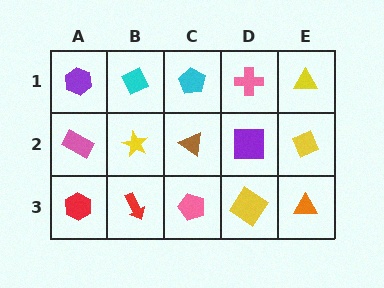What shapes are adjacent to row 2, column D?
A pink cross (row 1, column D), a yellow diamond (row 3, column D), a brown triangle (row 2, column C), a yellow diamond (row 2, column E).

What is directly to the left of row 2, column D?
A brown triangle.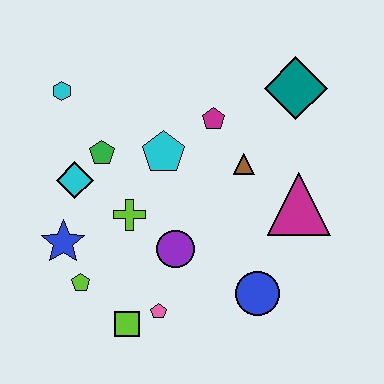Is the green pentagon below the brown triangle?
No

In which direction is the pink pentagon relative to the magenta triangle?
The pink pentagon is to the left of the magenta triangle.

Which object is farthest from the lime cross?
The teal diamond is farthest from the lime cross.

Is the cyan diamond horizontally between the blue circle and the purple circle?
No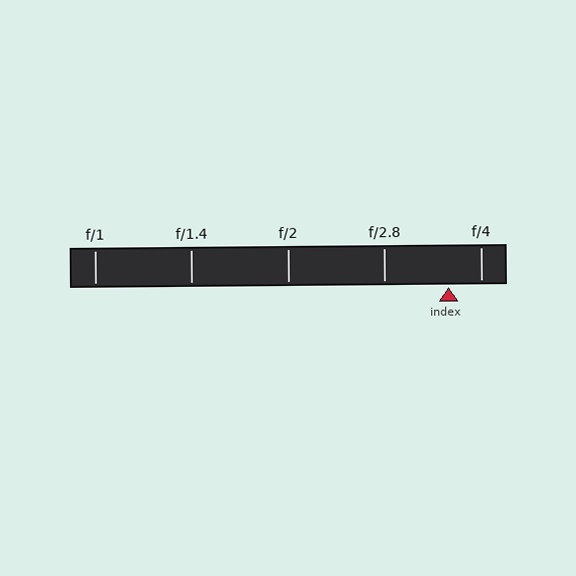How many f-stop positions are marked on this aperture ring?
There are 5 f-stop positions marked.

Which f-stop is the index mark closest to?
The index mark is closest to f/4.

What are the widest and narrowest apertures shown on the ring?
The widest aperture shown is f/1 and the narrowest is f/4.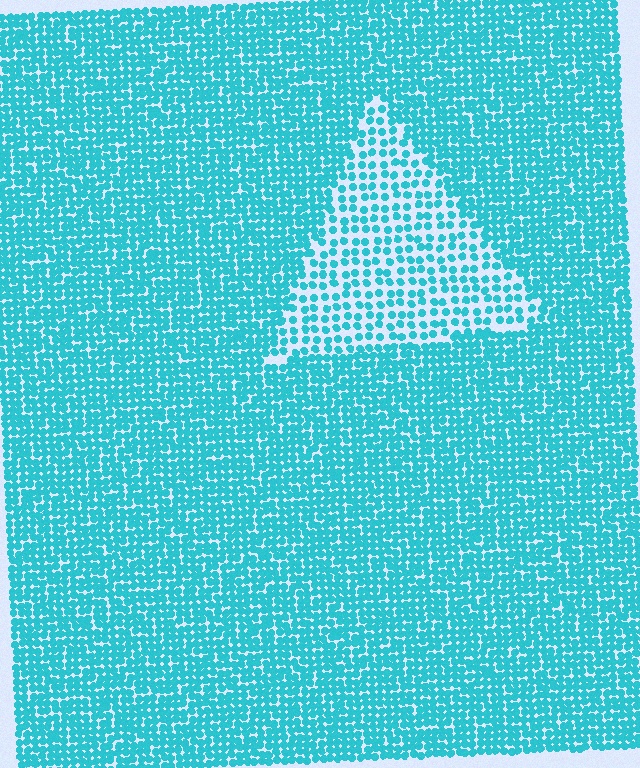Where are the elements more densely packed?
The elements are more densely packed outside the triangle boundary.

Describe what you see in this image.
The image contains small cyan elements arranged at two different densities. A triangle-shaped region is visible where the elements are less densely packed than the surrounding area.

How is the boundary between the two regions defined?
The boundary is defined by a change in element density (approximately 2.0x ratio). All elements are the same color, size, and shape.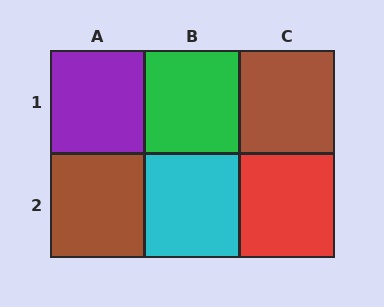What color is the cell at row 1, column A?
Purple.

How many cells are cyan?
1 cell is cyan.